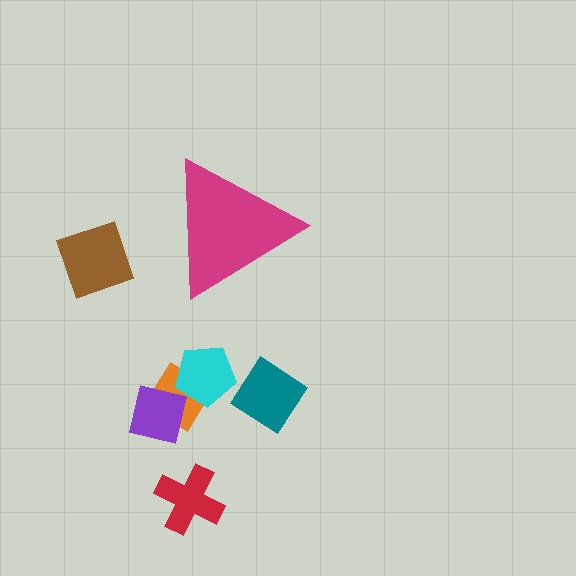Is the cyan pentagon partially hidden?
No, the cyan pentagon is fully visible.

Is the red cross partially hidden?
No, the red cross is fully visible.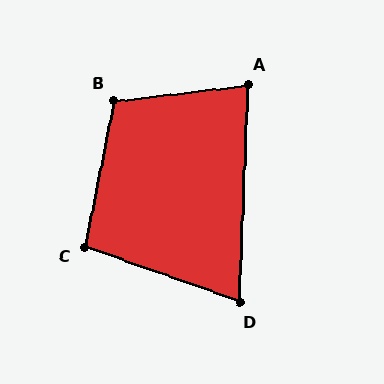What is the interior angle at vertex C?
Approximately 99 degrees (obtuse).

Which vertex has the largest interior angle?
B, at approximately 107 degrees.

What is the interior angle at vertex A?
Approximately 81 degrees (acute).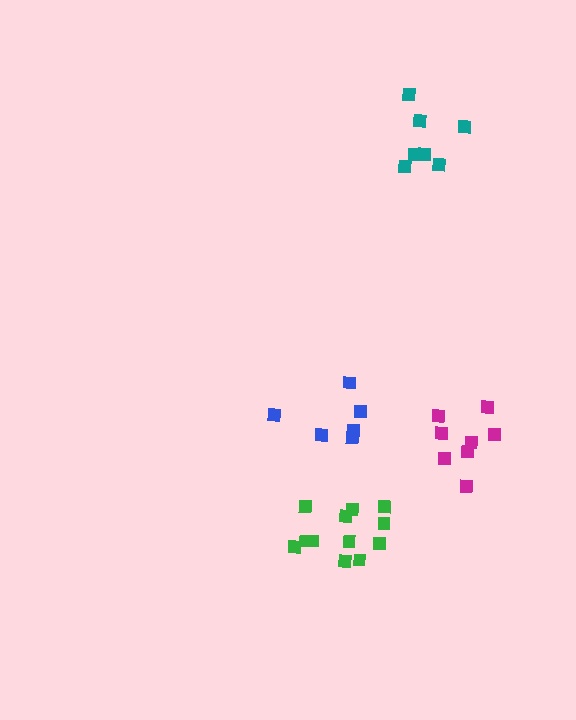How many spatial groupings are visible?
There are 4 spatial groupings.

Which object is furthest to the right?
The magenta cluster is rightmost.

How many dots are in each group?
Group 1: 8 dots, Group 2: 6 dots, Group 3: 7 dots, Group 4: 12 dots (33 total).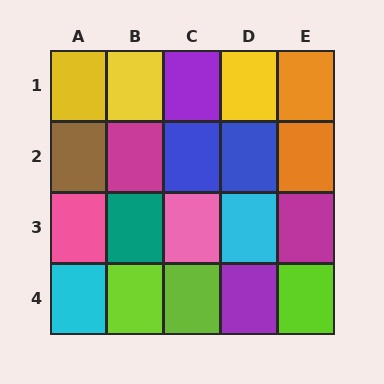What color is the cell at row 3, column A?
Pink.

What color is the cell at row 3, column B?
Teal.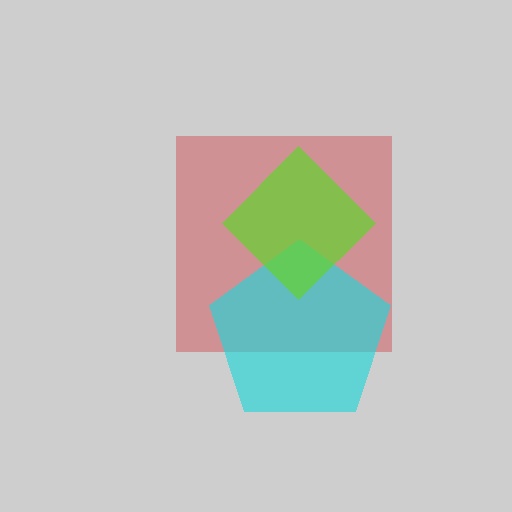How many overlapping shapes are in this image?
There are 3 overlapping shapes in the image.